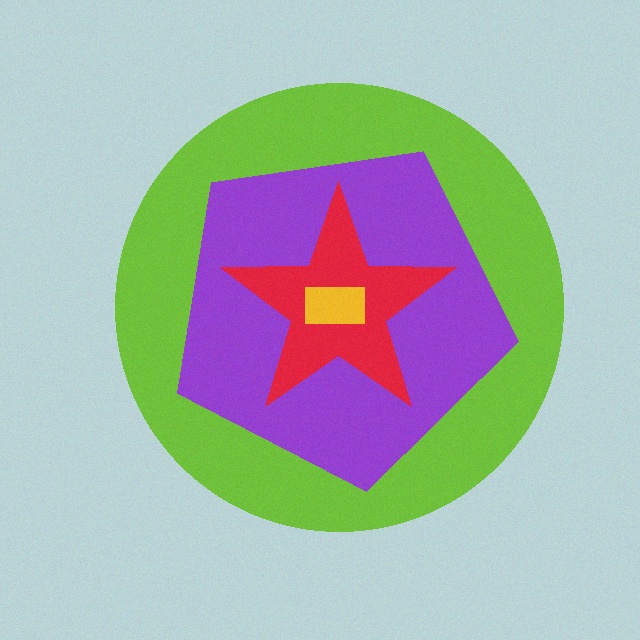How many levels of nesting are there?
4.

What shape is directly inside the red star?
The yellow rectangle.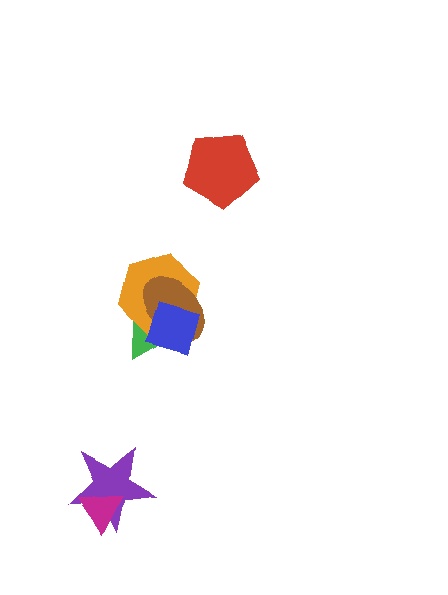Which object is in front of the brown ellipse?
The blue diamond is in front of the brown ellipse.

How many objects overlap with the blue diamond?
3 objects overlap with the blue diamond.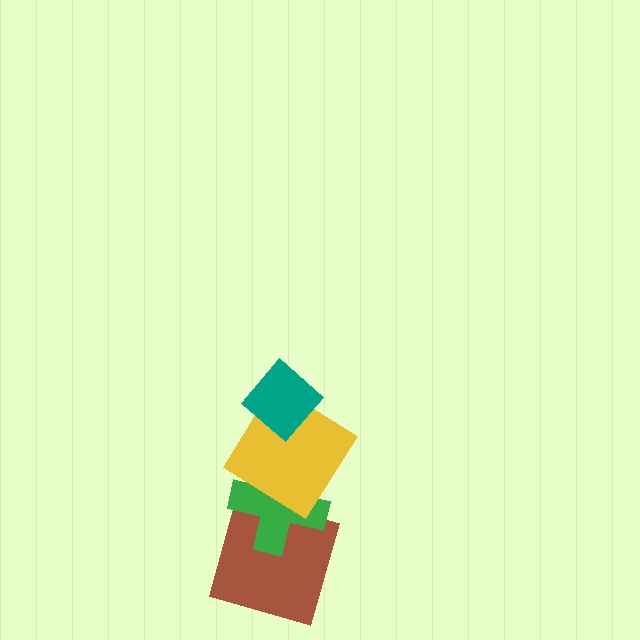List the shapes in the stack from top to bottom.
From top to bottom: the teal diamond, the yellow diamond, the green cross, the brown square.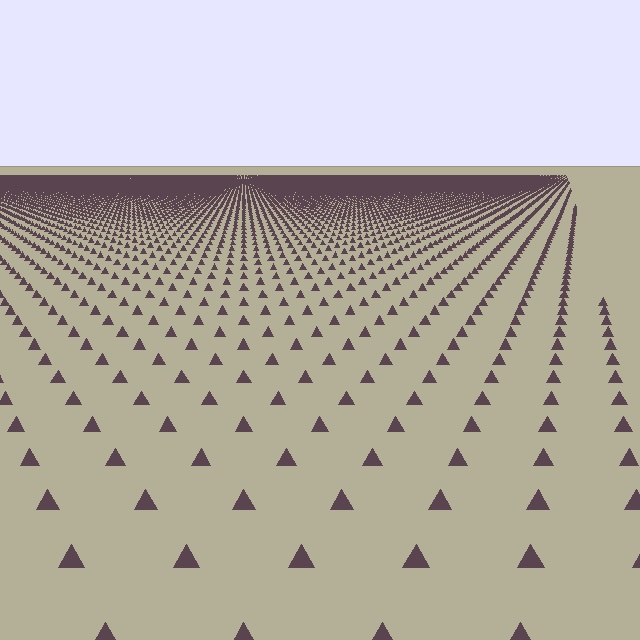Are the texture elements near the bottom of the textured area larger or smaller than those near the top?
Larger. Near the bottom, elements are closer to the viewer and appear at a bigger on-screen size.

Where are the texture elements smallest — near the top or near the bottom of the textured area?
Near the top.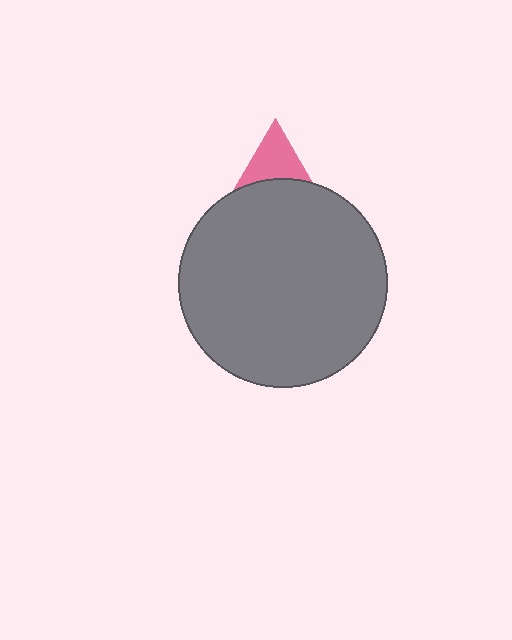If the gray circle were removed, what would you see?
You would see the complete pink triangle.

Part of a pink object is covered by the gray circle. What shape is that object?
It is a triangle.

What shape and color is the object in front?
The object in front is a gray circle.